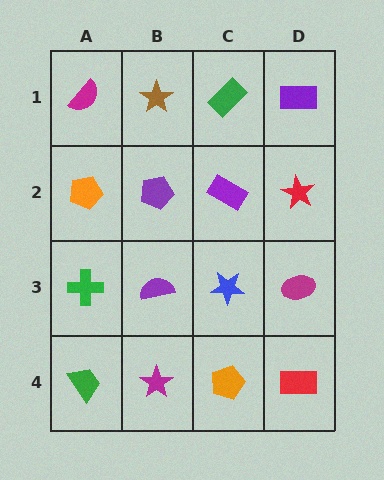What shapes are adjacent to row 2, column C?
A green rectangle (row 1, column C), a blue star (row 3, column C), a purple pentagon (row 2, column B), a red star (row 2, column D).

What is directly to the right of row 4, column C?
A red rectangle.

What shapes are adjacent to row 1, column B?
A purple pentagon (row 2, column B), a magenta semicircle (row 1, column A), a green rectangle (row 1, column C).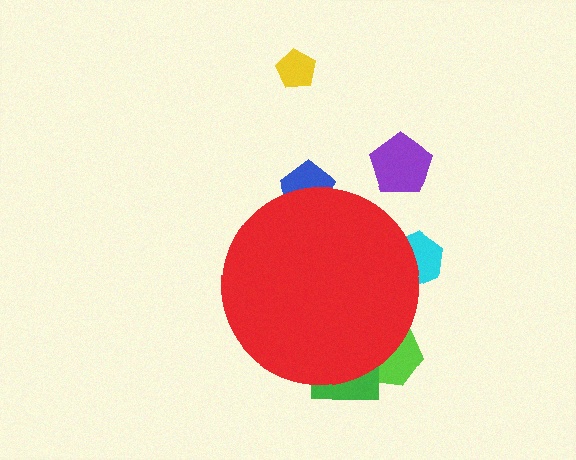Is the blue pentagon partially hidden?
Yes, the blue pentagon is partially hidden behind the red circle.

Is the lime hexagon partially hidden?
Yes, the lime hexagon is partially hidden behind the red circle.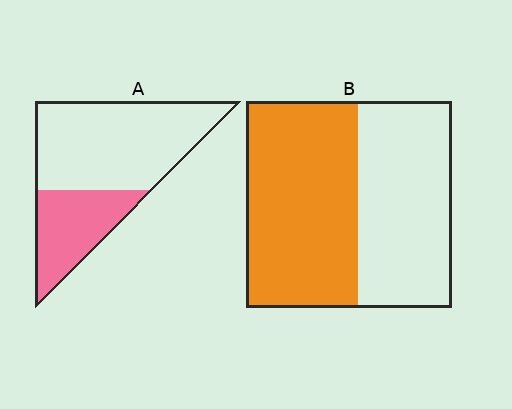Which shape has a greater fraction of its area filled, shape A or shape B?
Shape B.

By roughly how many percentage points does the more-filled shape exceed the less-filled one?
By roughly 20 percentage points (B over A).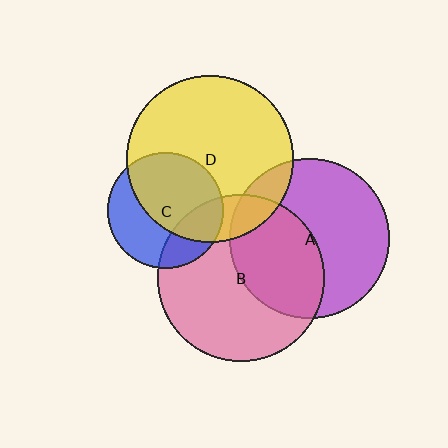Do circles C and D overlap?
Yes.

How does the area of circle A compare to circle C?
Approximately 1.9 times.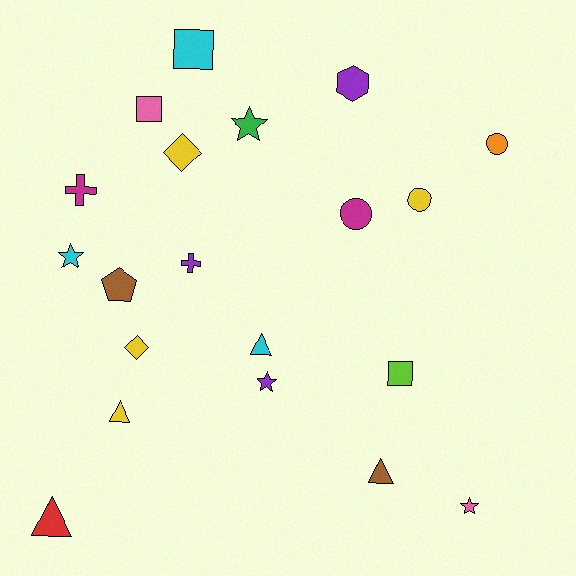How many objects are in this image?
There are 20 objects.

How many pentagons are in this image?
There is 1 pentagon.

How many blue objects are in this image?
There are no blue objects.